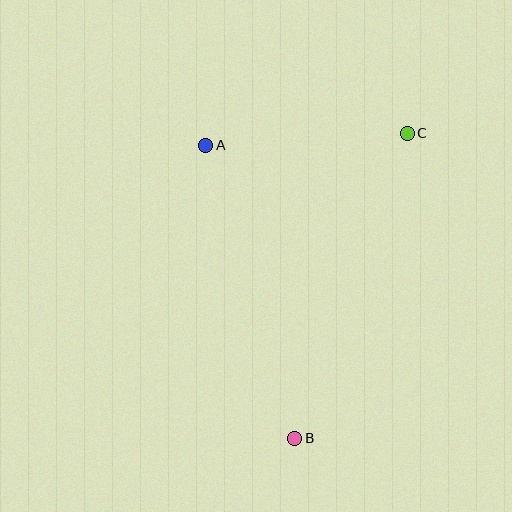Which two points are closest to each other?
Points A and C are closest to each other.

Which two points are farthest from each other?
Points B and C are farthest from each other.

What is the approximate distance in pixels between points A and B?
The distance between A and B is approximately 306 pixels.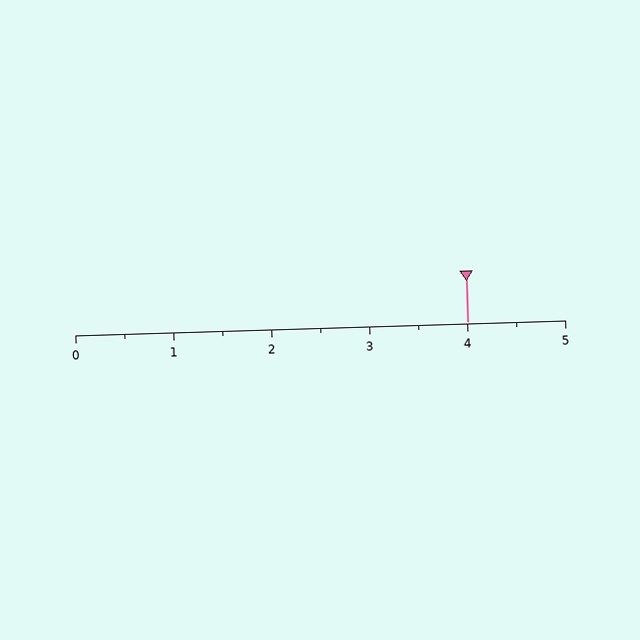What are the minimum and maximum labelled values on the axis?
The axis runs from 0 to 5.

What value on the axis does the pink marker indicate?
The marker indicates approximately 4.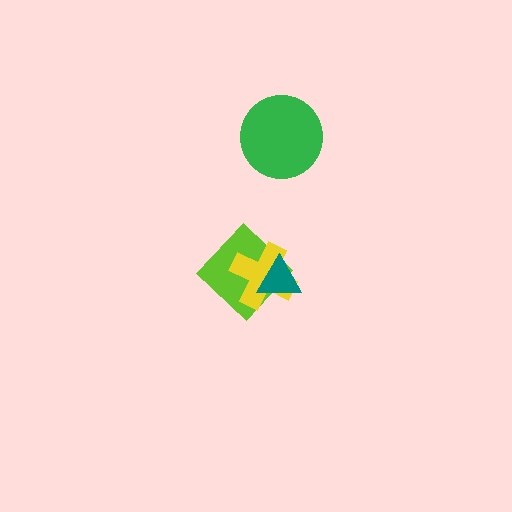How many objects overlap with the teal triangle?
2 objects overlap with the teal triangle.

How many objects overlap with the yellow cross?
2 objects overlap with the yellow cross.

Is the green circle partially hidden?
No, no other shape covers it.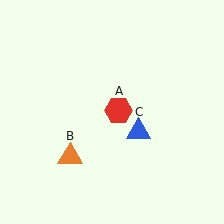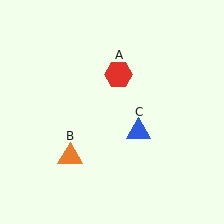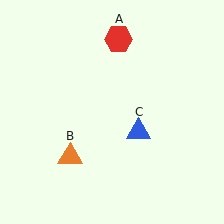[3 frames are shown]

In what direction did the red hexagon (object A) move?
The red hexagon (object A) moved up.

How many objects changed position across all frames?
1 object changed position: red hexagon (object A).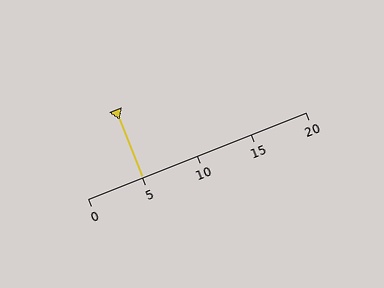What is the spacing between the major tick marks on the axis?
The major ticks are spaced 5 apart.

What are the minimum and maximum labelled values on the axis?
The axis runs from 0 to 20.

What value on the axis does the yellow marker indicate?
The marker indicates approximately 5.